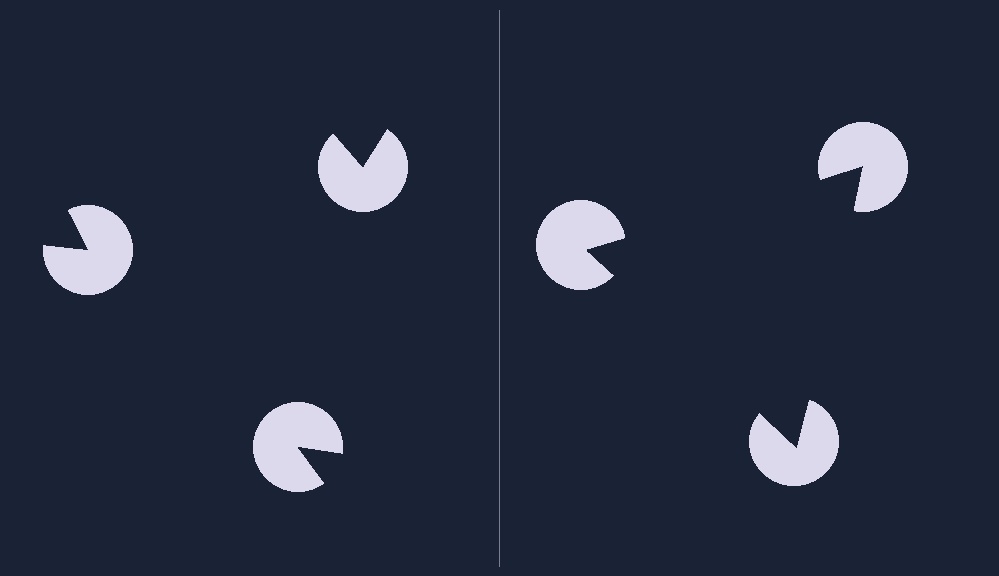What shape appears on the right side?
An illusory triangle.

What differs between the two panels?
The pac-man discs are positioned identically on both sides; only the wedge orientations differ. On the right they align to a triangle; on the left they are misaligned.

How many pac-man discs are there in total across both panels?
6 — 3 on each side.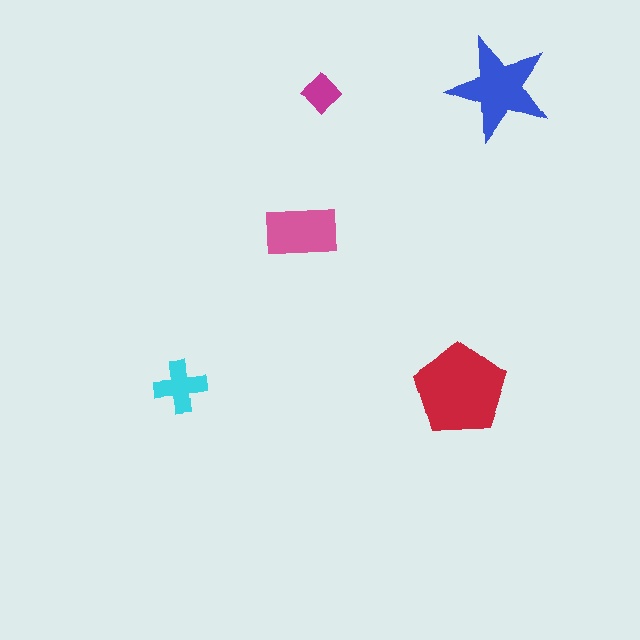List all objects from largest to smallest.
The red pentagon, the blue star, the pink rectangle, the cyan cross, the magenta diamond.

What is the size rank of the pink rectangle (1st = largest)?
3rd.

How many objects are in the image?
There are 5 objects in the image.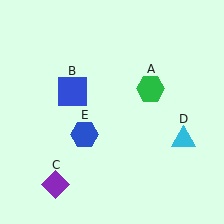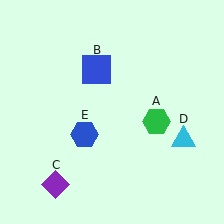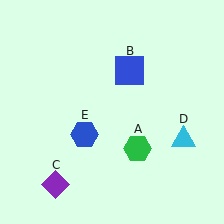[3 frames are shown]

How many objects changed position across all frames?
2 objects changed position: green hexagon (object A), blue square (object B).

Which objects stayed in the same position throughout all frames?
Purple diamond (object C) and cyan triangle (object D) and blue hexagon (object E) remained stationary.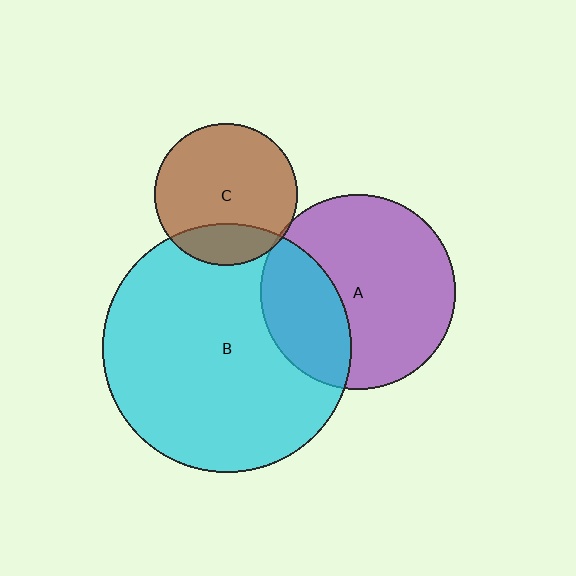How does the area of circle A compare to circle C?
Approximately 1.9 times.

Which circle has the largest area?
Circle B (cyan).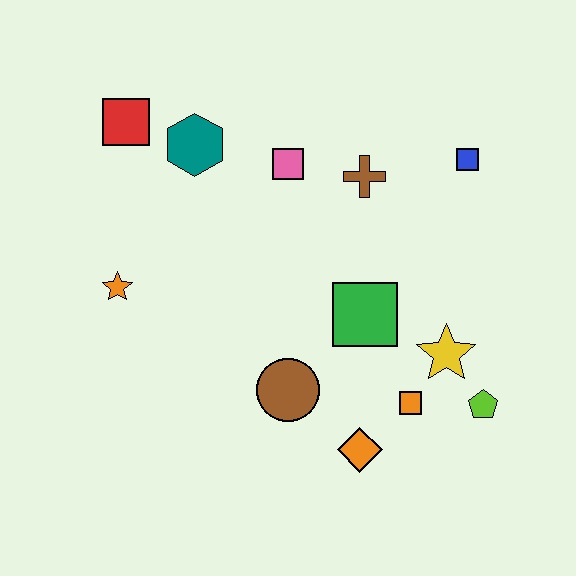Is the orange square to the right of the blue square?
No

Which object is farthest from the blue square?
The orange star is farthest from the blue square.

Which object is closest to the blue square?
The brown cross is closest to the blue square.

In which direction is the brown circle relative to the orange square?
The brown circle is to the left of the orange square.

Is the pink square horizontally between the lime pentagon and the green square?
No